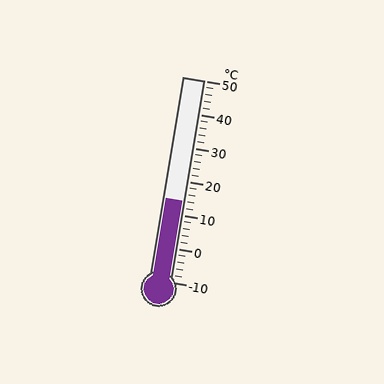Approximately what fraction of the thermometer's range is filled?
The thermometer is filled to approximately 40% of its range.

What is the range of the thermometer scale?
The thermometer scale ranges from -10°C to 50°C.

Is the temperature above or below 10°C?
The temperature is above 10°C.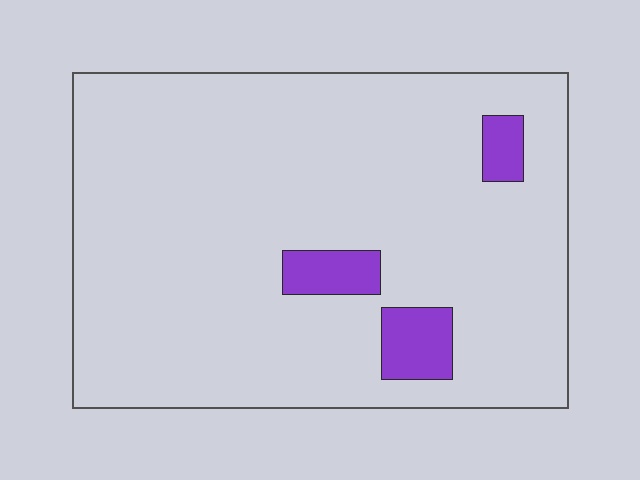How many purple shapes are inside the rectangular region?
3.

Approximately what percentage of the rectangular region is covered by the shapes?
Approximately 5%.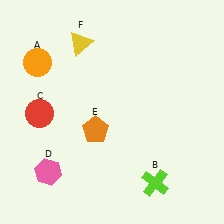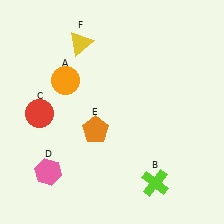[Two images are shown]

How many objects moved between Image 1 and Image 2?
1 object moved between the two images.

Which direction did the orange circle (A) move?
The orange circle (A) moved right.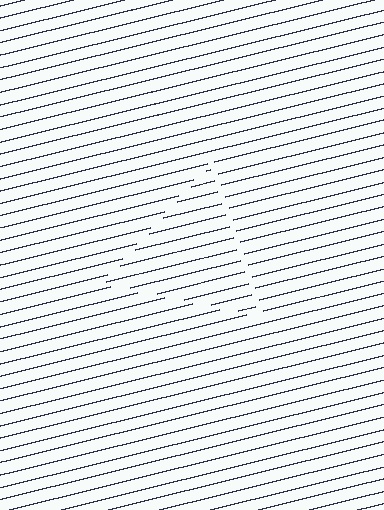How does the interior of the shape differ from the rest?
The interior of the shape contains the same grating, shifted by half a period — the contour is defined by the phase discontinuity where line-ends from the inner and outer gratings abut.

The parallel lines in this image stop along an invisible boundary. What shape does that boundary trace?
An illusory triangle. The interior of the shape contains the same grating, shifted by half a period — the contour is defined by the phase discontinuity where line-ends from the inner and outer gratings abut.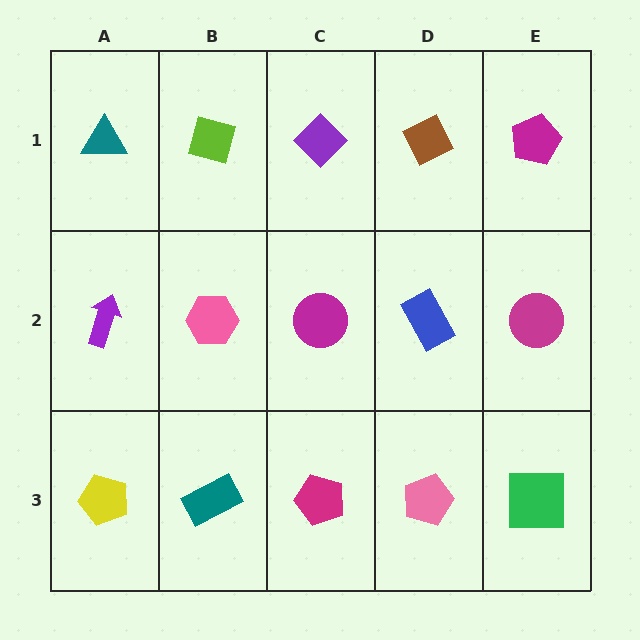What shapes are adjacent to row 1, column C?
A magenta circle (row 2, column C), a lime diamond (row 1, column B), a brown diamond (row 1, column D).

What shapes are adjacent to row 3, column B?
A pink hexagon (row 2, column B), a yellow pentagon (row 3, column A), a magenta pentagon (row 3, column C).